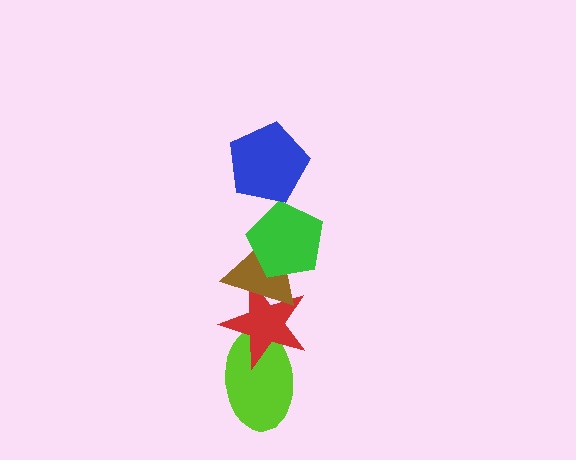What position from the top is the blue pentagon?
The blue pentagon is 1st from the top.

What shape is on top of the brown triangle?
The green pentagon is on top of the brown triangle.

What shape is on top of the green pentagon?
The blue pentagon is on top of the green pentagon.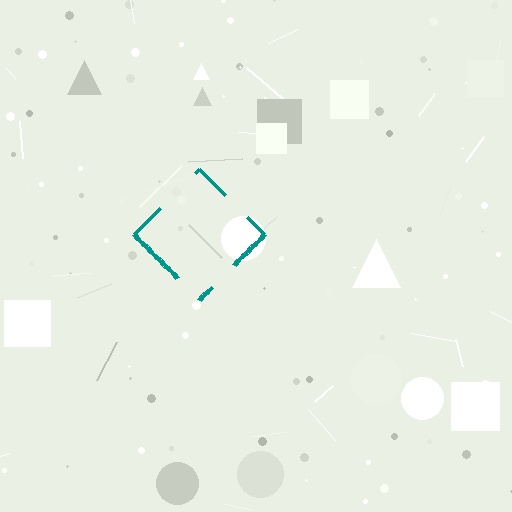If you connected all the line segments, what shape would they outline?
They would outline a diamond.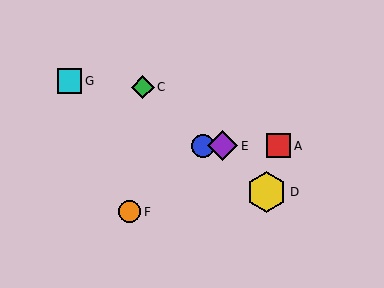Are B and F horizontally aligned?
No, B is at y≈146 and F is at y≈212.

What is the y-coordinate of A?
Object A is at y≈146.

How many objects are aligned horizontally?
3 objects (A, B, E) are aligned horizontally.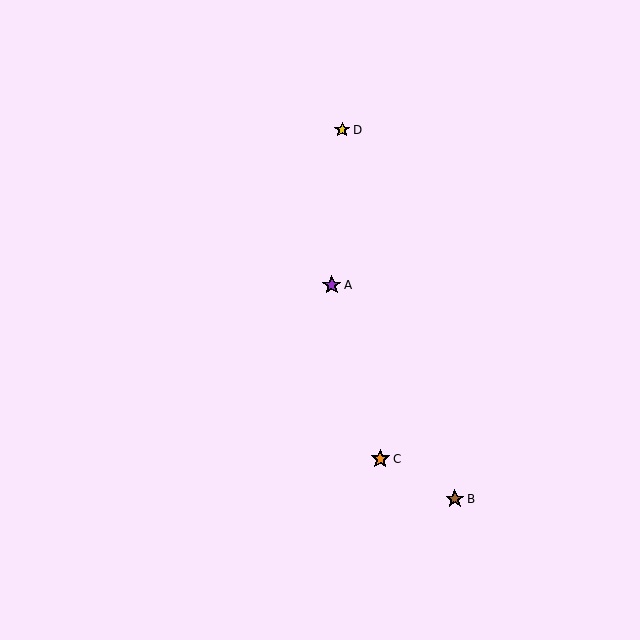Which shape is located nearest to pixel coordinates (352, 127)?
The yellow star (labeled D) at (342, 130) is nearest to that location.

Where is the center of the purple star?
The center of the purple star is at (332, 285).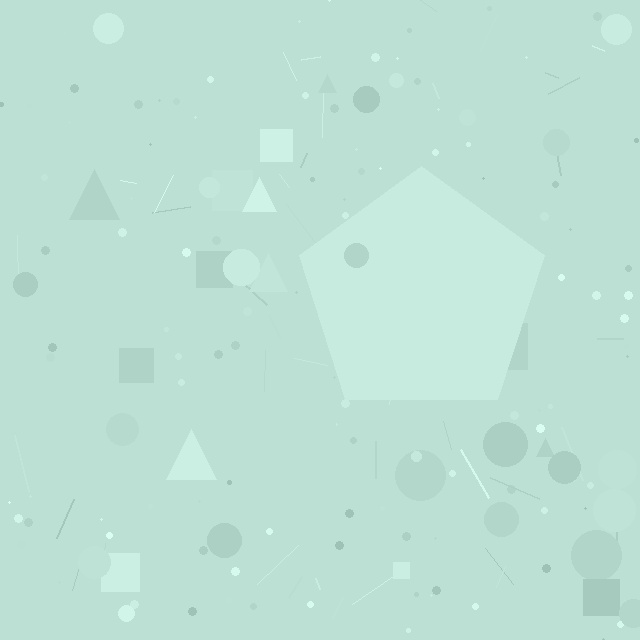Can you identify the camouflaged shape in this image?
The camouflaged shape is a pentagon.